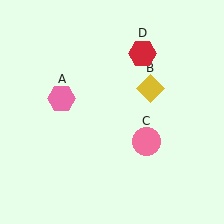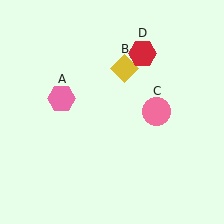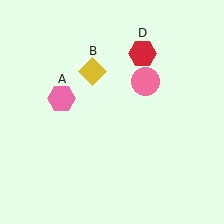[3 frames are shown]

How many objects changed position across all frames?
2 objects changed position: yellow diamond (object B), pink circle (object C).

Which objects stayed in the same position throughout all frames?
Pink hexagon (object A) and red hexagon (object D) remained stationary.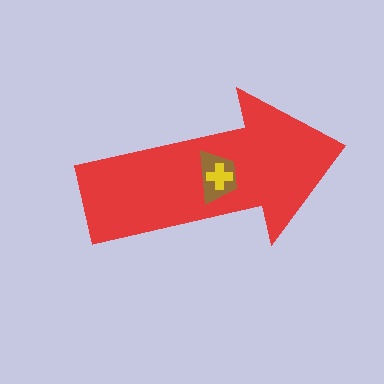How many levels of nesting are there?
3.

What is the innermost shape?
The yellow cross.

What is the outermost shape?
The red arrow.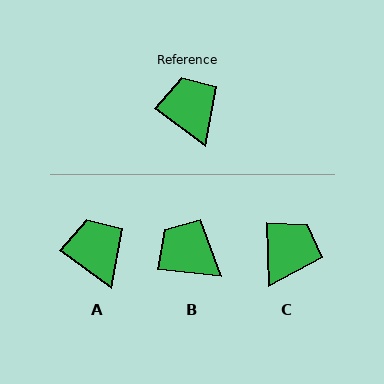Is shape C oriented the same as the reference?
No, it is off by about 51 degrees.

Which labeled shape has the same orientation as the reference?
A.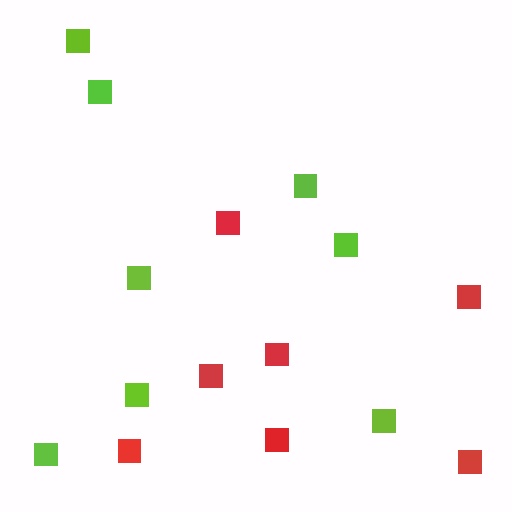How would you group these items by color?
There are 2 groups: one group of red squares (7) and one group of lime squares (8).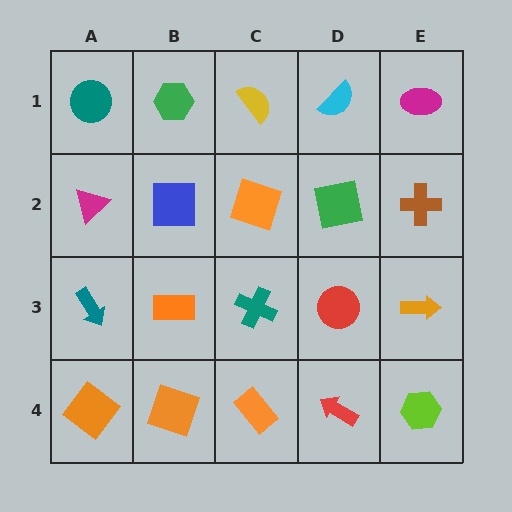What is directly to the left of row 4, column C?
An orange square.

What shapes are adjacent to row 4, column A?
A teal arrow (row 3, column A), an orange square (row 4, column B).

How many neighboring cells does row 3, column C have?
4.